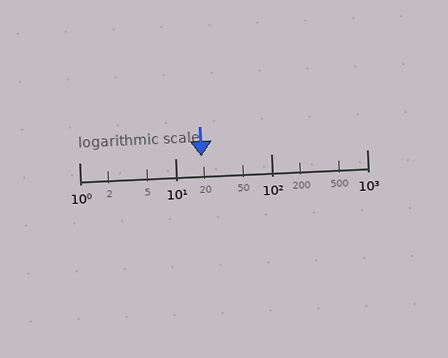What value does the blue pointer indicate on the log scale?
The pointer indicates approximately 19.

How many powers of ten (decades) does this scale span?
The scale spans 3 decades, from 1 to 1000.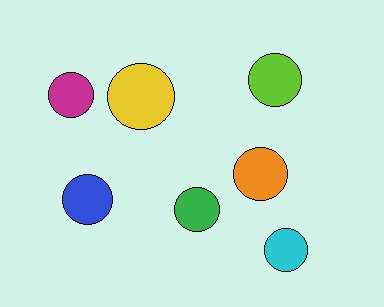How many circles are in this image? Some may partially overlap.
There are 7 circles.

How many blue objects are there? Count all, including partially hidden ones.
There is 1 blue object.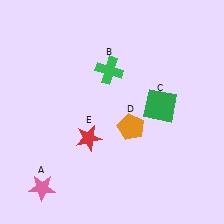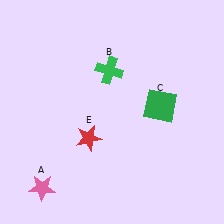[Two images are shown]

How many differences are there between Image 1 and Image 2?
There is 1 difference between the two images.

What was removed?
The orange pentagon (D) was removed in Image 2.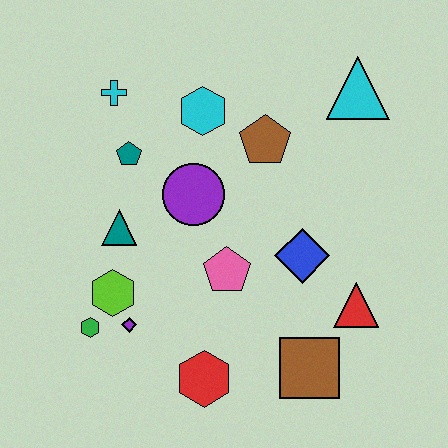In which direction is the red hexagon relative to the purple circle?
The red hexagon is below the purple circle.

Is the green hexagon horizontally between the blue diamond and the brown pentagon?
No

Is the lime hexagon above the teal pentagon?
No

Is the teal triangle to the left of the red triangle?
Yes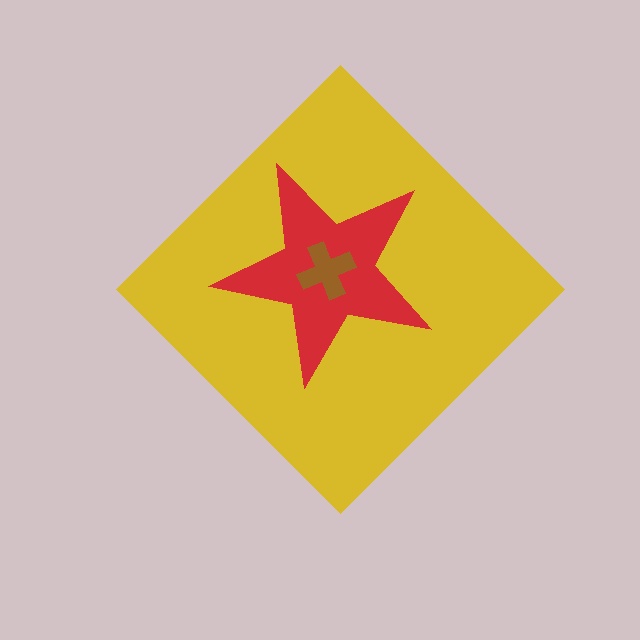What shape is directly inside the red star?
The brown cross.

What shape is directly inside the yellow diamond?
The red star.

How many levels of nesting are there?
3.